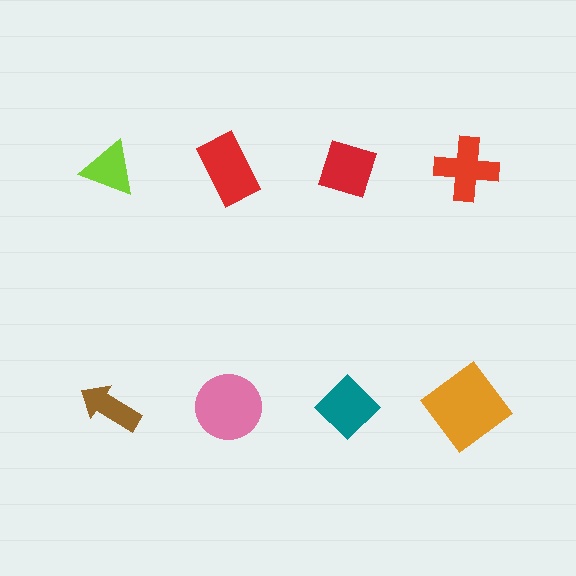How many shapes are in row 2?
4 shapes.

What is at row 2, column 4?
An orange diamond.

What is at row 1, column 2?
A red rectangle.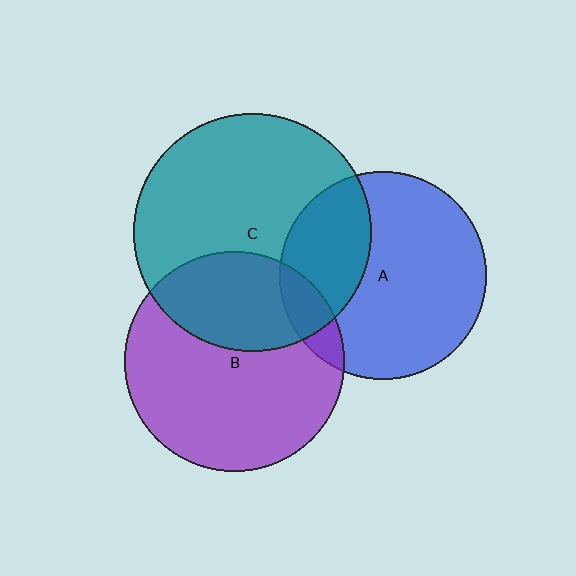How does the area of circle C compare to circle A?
Approximately 1.3 times.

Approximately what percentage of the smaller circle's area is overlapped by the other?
Approximately 30%.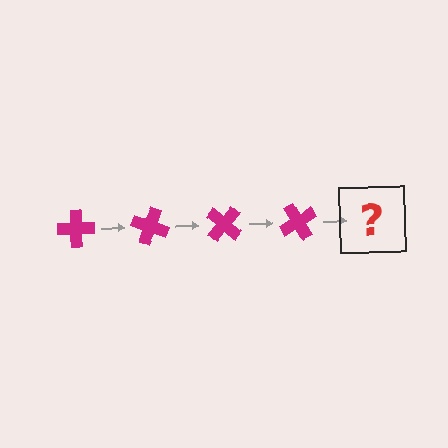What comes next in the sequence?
The next element should be a magenta cross rotated 80 degrees.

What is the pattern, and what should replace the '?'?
The pattern is that the cross rotates 20 degrees each step. The '?' should be a magenta cross rotated 80 degrees.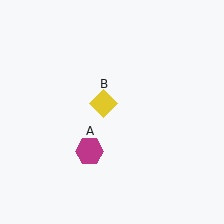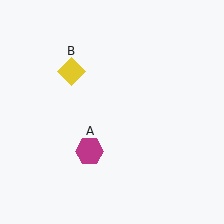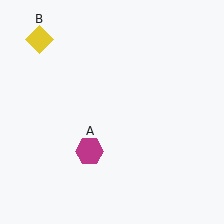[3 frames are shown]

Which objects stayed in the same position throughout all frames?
Magenta hexagon (object A) remained stationary.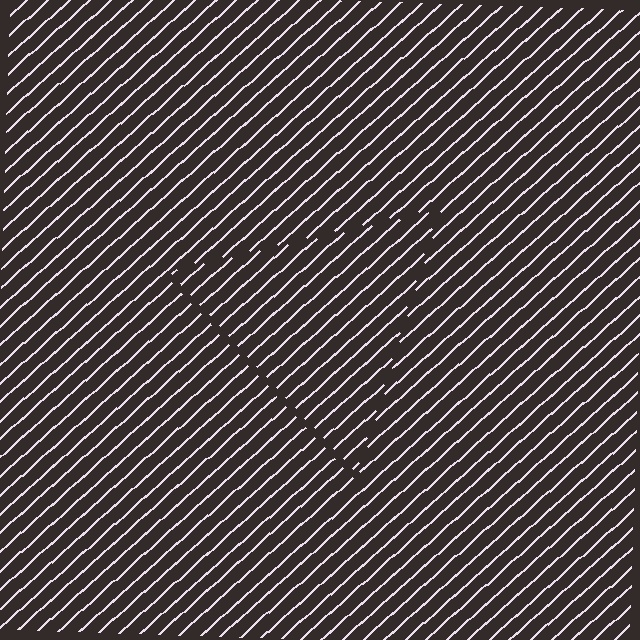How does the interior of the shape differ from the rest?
The interior of the shape contains the same grating, shifted by half a period — the contour is defined by the phase discontinuity where line-ends from the inner and outer gratings abut.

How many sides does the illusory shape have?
3 sides — the line-ends trace a triangle.